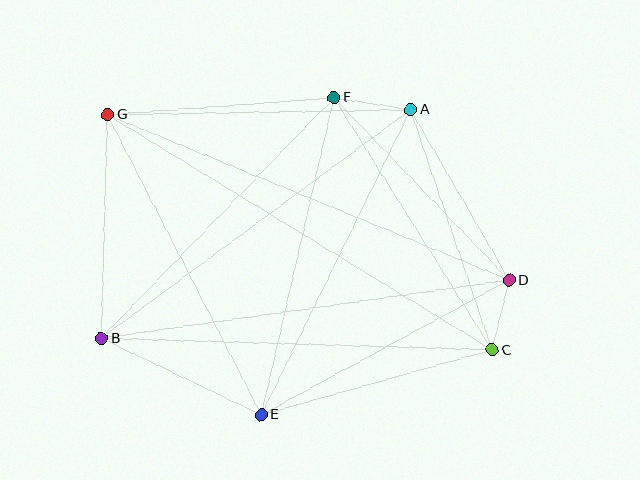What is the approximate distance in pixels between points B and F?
The distance between B and F is approximately 335 pixels.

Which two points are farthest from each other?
Points C and G are farthest from each other.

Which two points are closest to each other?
Points C and D are closest to each other.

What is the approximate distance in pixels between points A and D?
The distance between A and D is approximately 197 pixels.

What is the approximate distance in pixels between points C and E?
The distance between C and E is approximately 240 pixels.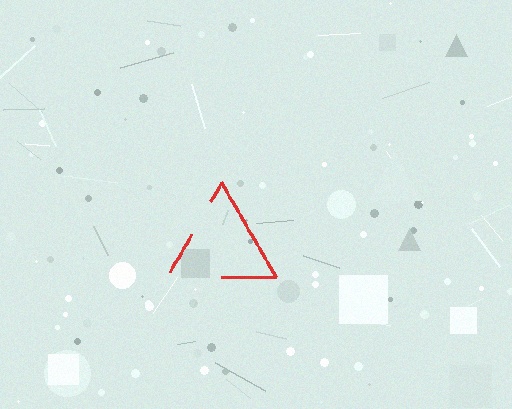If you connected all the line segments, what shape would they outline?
They would outline a triangle.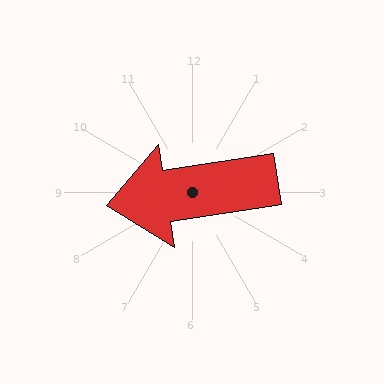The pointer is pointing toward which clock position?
Roughly 9 o'clock.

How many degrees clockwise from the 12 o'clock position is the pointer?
Approximately 261 degrees.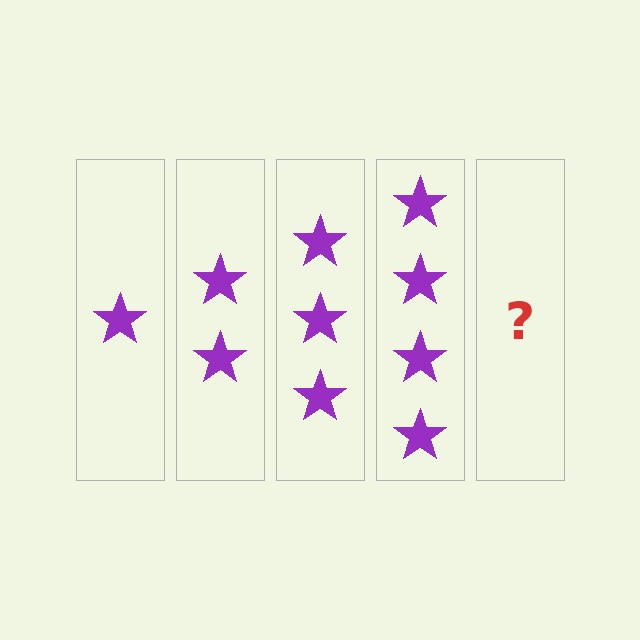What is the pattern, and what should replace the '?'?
The pattern is that each step adds one more star. The '?' should be 5 stars.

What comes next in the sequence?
The next element should be 5 stars.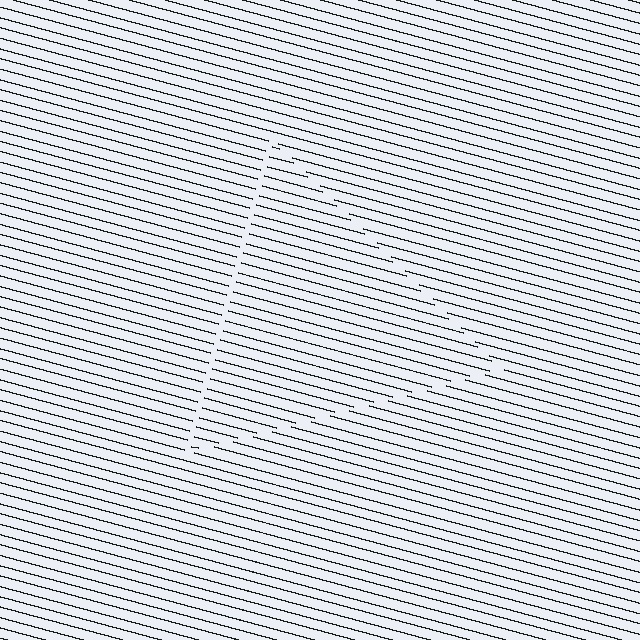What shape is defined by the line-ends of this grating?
An illusory triangle. The interior of the shape contains the same grating, shifted by half a period — the contour is defined by the phase discontinuity where line-ends from the inner and outer gratings abut.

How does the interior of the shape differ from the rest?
The interior of the shape contains the same grating, shifted by half a period — the contour is defined by the phase discontinuity where line-ends from the inner and outer gratings abut.